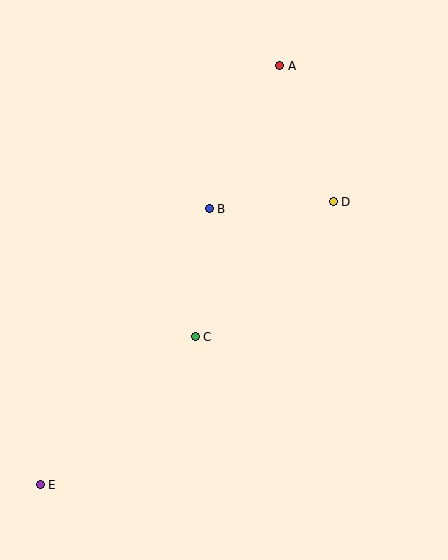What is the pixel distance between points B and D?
The distance between B and D is 124 pixels.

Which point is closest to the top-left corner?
Point A is closest to the top-left corner.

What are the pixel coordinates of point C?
Point C is at (195, 337).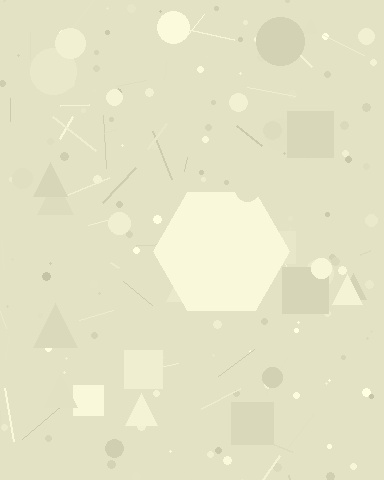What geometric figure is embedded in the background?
A hexagon is embedded in the background.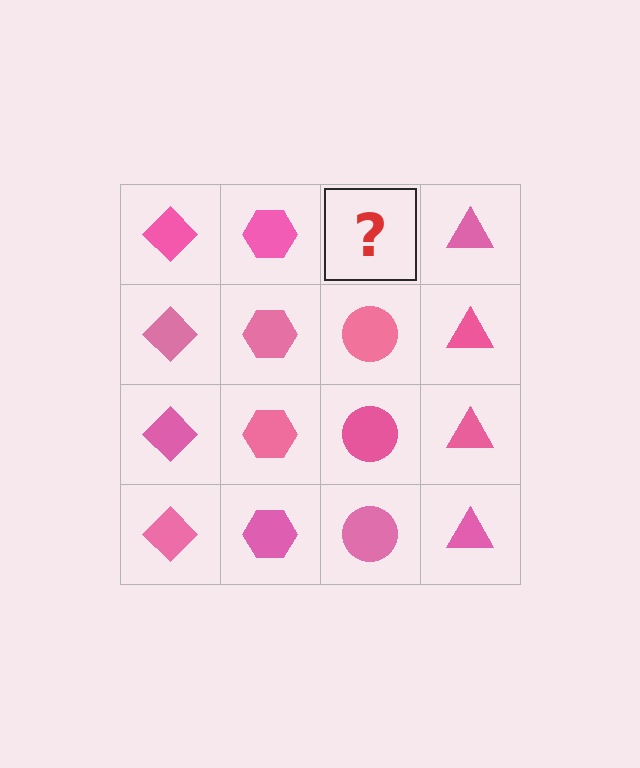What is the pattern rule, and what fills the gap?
The rule is that each column has a consistent shape. The gap should be filled with a pink circle.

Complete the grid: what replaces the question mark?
The question mark should be replaced with a pink circle.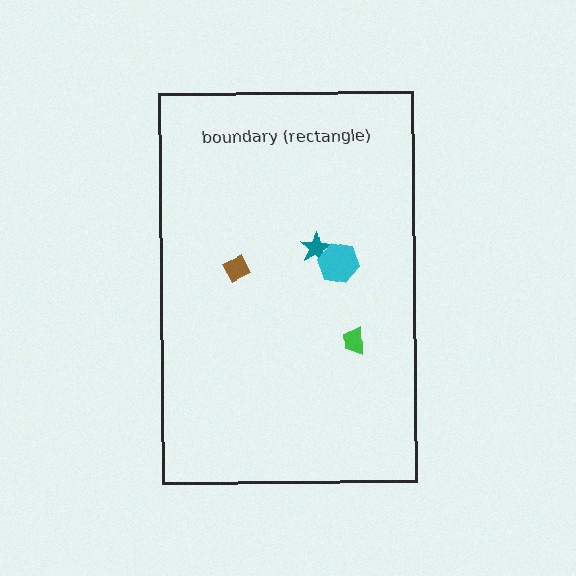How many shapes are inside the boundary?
4 inside, 0 outside.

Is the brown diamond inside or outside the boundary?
Inside.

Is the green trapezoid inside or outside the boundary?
Inside.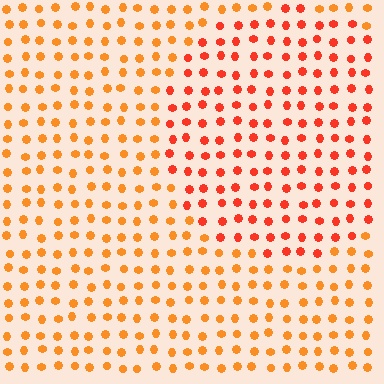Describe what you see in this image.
The image is filled with small orange elements in a uniform arrangement. A circle-shaped region is visible where the elements are tinted to a slightly different hue, forming a subtle color boundary.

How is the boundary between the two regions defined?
The boundary is defined purely by a slight shift in hue (about 25 degrees). Spacing, size, and orientation are identical on both sides.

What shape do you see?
I see a circle.